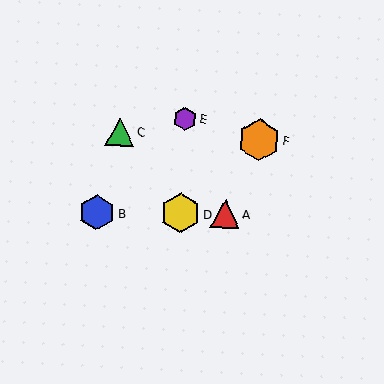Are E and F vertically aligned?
No, E is at x≈185 and F is at x≈259.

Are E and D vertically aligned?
Yes, both are at x≈185.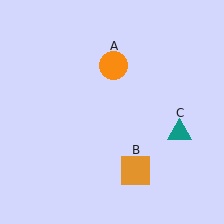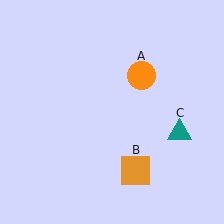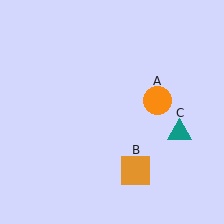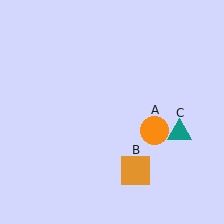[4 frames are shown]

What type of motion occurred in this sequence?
The orange circle (object A) rotated clockwise around the center of the scene.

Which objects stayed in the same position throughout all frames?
Orange square (object B) and teal triangle (object C) remained stationary.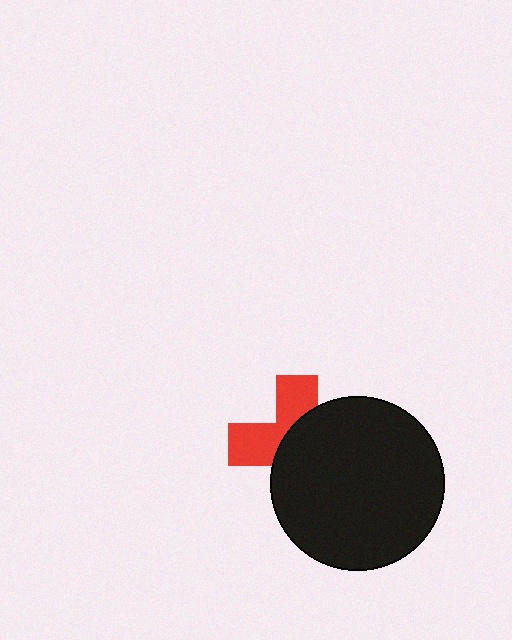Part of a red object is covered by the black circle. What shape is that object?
It is a cross.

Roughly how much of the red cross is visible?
A small part of it is visible (roughly 41%).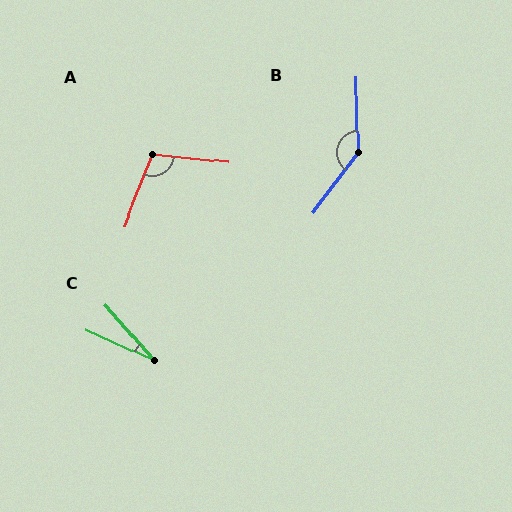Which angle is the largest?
B, at approximately 142 degrees.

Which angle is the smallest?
C, at approximately 24 degrees.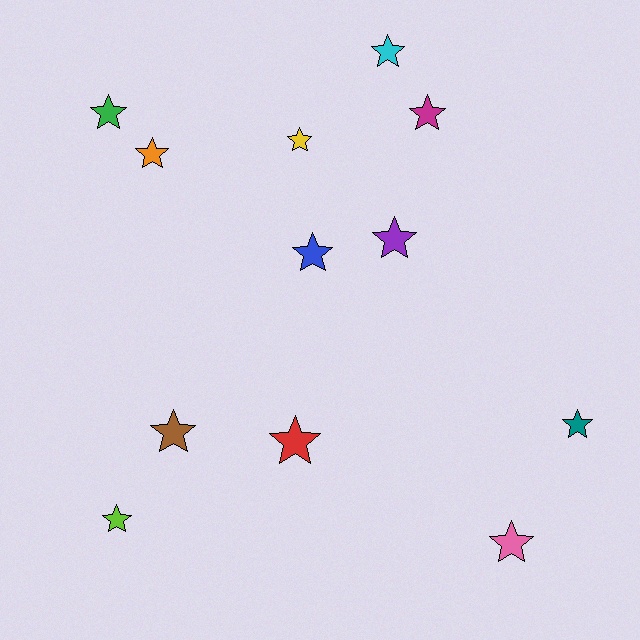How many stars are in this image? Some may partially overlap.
There are 12 stars.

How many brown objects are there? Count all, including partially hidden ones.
There is 1 brown object.